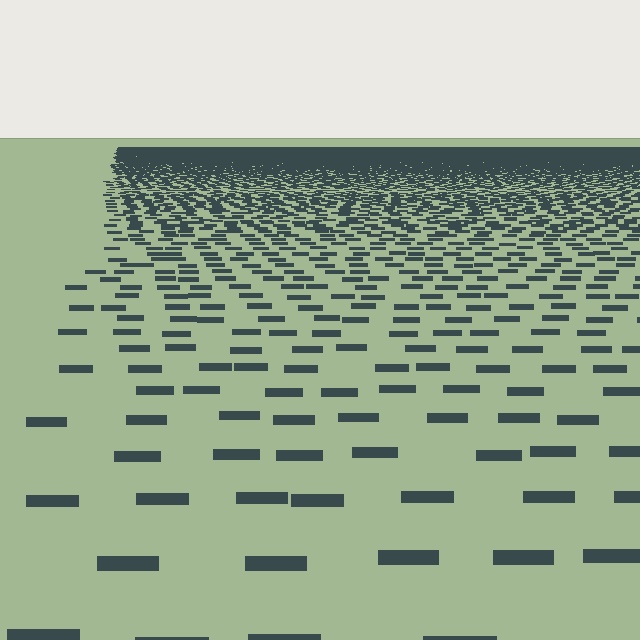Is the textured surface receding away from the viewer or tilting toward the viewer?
The surface is receding away from the viewer. Texture elements get smaller and denser toward the top.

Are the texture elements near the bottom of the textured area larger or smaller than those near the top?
Larger. Near the bottom, elements are closer to the viewer and appear at a bigger on-screen size.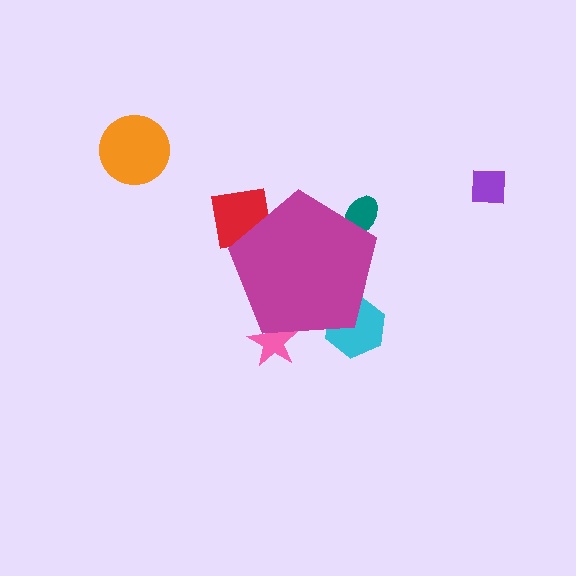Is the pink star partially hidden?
Yes, the pink star is partially hidden behind the magenta pentagon.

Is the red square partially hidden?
Yes, the red square is partially hidden behind the magenta pentagon.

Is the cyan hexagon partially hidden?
Yes, the cyan hexagon is partially hidden behind the magenta pentagon.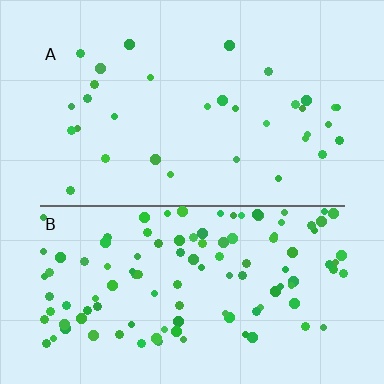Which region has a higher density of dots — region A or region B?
B (the bottom).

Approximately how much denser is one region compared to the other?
Approximately 3.4× — region B over region A.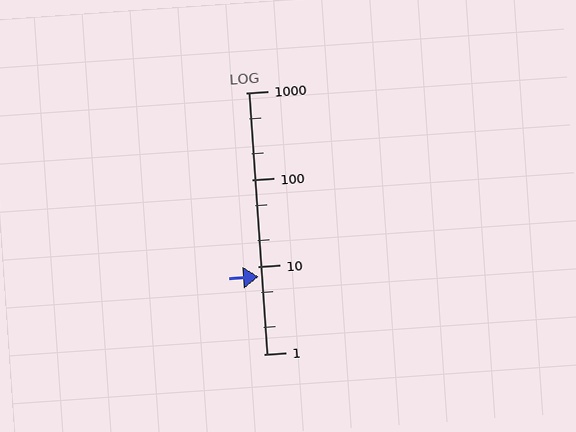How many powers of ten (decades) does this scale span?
The scale spans 3 decades, from 1 to 1000.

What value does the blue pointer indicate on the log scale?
The pointer indicates approximately 7.7.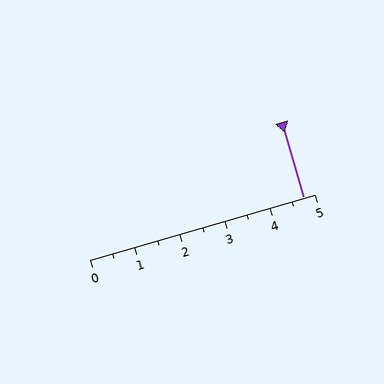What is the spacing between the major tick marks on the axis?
The major ticks are spaced 1 apart.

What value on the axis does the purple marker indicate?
The marker indicates approximately 4.8.